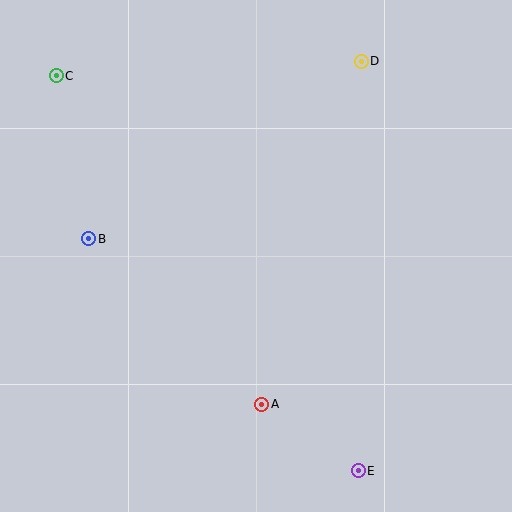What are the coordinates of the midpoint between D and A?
The midpoint between D and A is at (311, 233).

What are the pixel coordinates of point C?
Point C is at (56, 76).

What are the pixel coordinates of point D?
Point D is at (361, 61).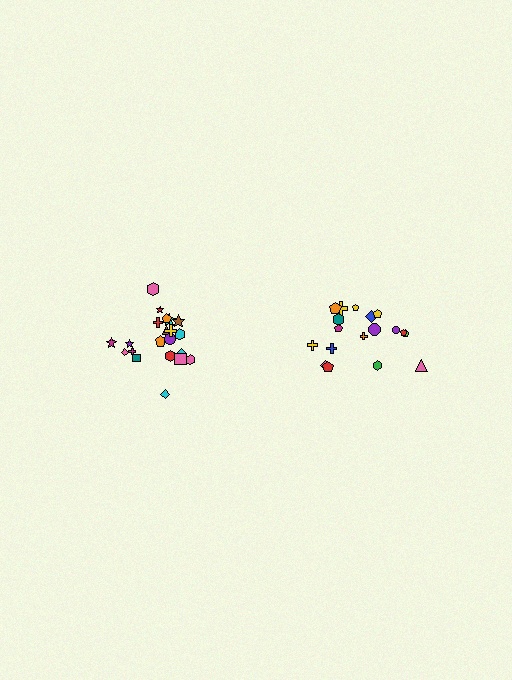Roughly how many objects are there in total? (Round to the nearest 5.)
Roughly 40 objects in total.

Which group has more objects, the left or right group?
The left group.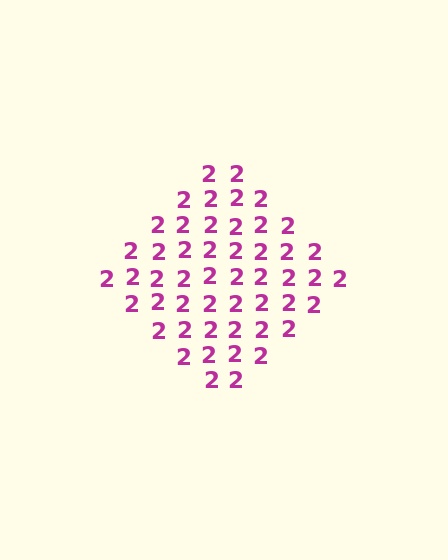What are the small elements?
The small elements are digit 2's.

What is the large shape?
The large shape is a diamond.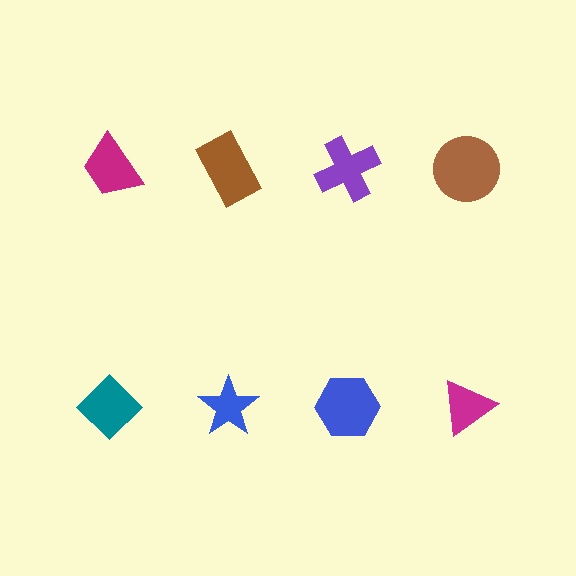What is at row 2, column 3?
A blue hexagon.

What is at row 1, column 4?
A brown circle.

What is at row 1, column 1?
A magenta trapezoid.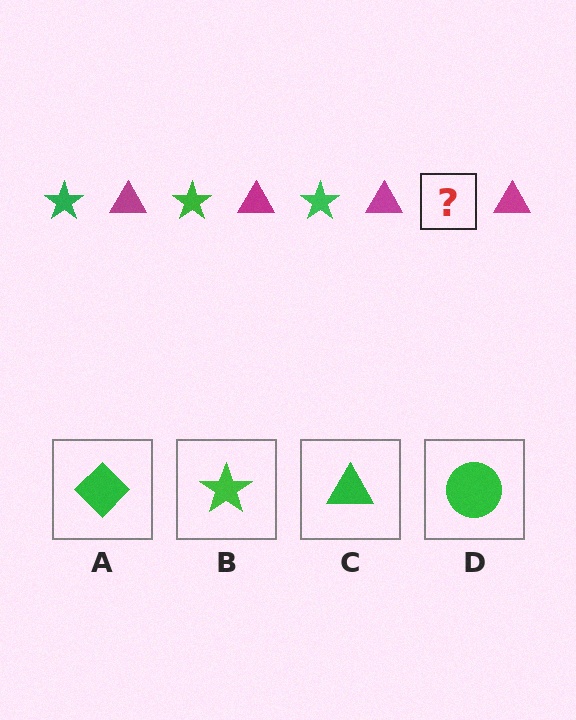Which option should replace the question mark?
Option B.